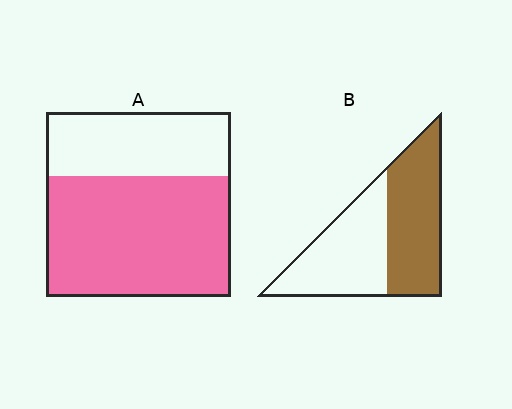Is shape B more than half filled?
Roughly half.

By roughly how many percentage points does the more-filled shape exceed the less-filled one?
By roughly 15 percentage points (A over B).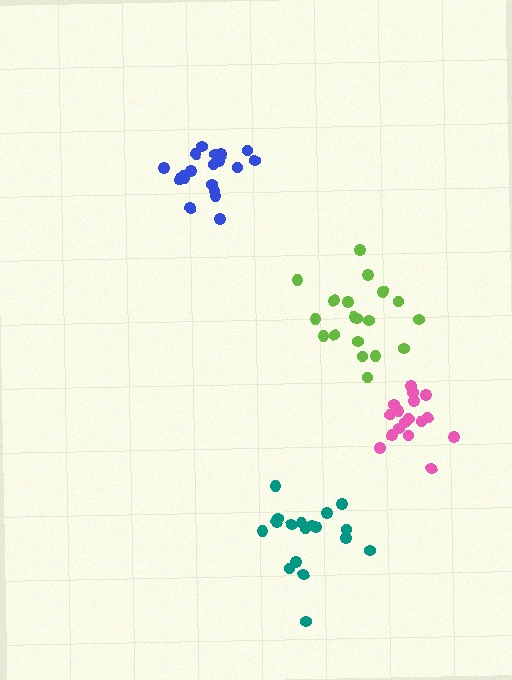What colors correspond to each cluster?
The clusters are colored: pink, blue, teal, lime.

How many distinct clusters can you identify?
There are 4 distinct clusters.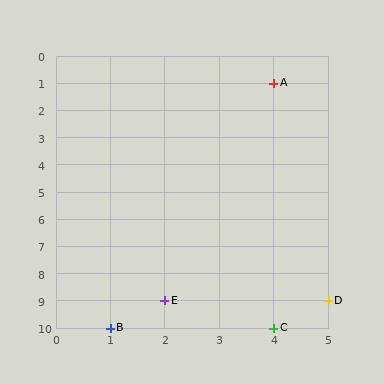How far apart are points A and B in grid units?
Points A and B are 3 columns and 9 rows apart (about 9.5 grid units diagonally).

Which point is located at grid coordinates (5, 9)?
Point D is at (5, 9).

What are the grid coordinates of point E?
Point E is at grid coordinates (2, 9).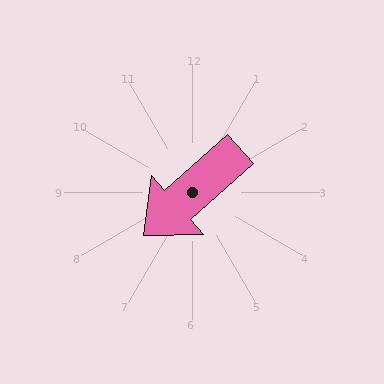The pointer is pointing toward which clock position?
Roughly 8 o'clock.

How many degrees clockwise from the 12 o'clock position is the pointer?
Approximately 228 degrees.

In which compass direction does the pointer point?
Southwest.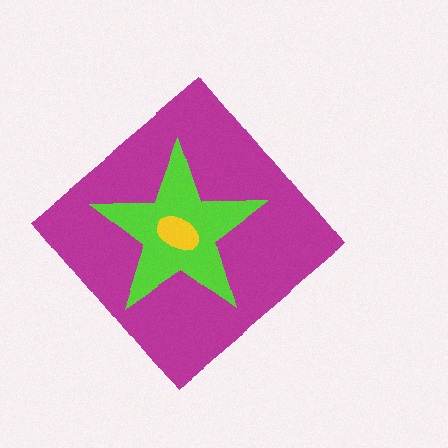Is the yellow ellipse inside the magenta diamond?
Yes.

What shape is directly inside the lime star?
The yellow ellipse.